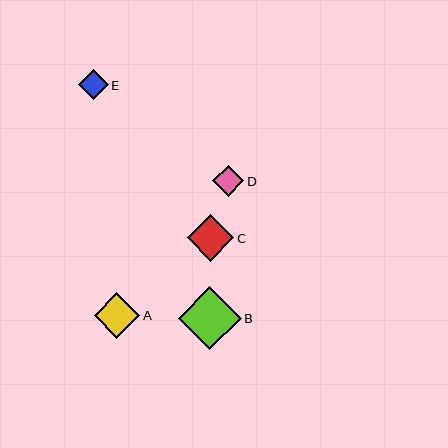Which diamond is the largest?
Diamond B is the largest with a size of approximately 63 pixels.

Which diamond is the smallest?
Diamond E is the smallest with a size of approximately 30 pixels.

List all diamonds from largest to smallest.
From largest to smallest: B, C, A, D, E.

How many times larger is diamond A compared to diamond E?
Diamond A is approximately 1.5 times the size of diamond E.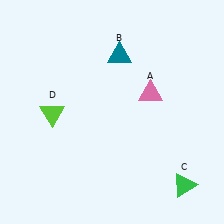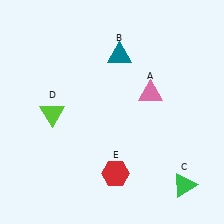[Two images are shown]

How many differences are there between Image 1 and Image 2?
There is 1 difference between the two images.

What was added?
A red hexagon (E) was added in Image 2.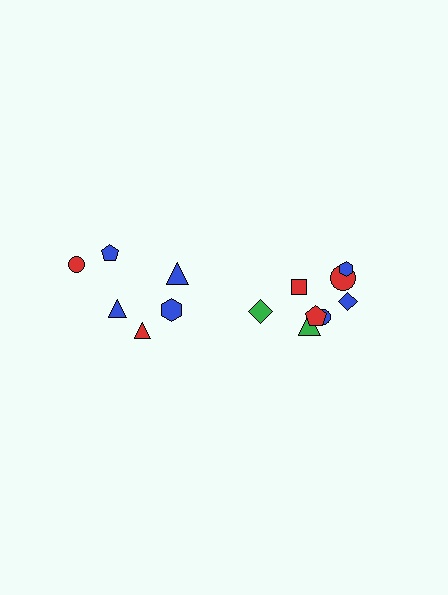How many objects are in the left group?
There are 6 objects.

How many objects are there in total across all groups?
There are 14 objects.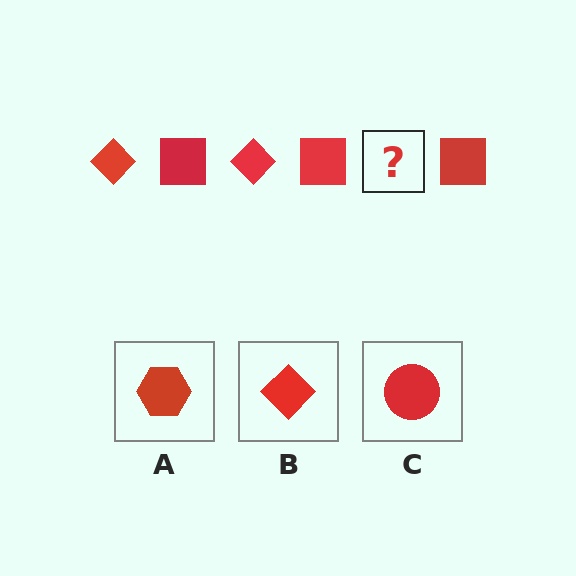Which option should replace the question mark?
Option B.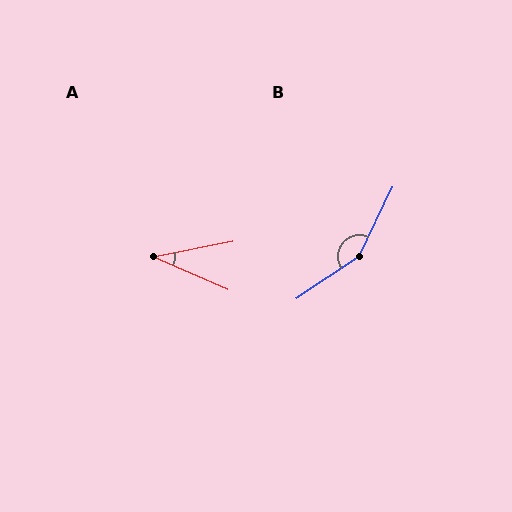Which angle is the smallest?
A, at approximately 35 degrees.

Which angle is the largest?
B, at approximately 150 degrees.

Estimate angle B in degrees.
Approximately 150 degrees.